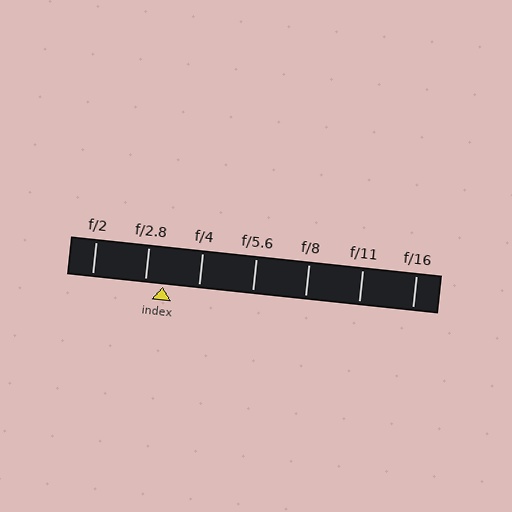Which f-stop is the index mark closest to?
The index mark is closest to f/2.8.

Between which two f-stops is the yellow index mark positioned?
The index mark is between f/2.8 and f/4.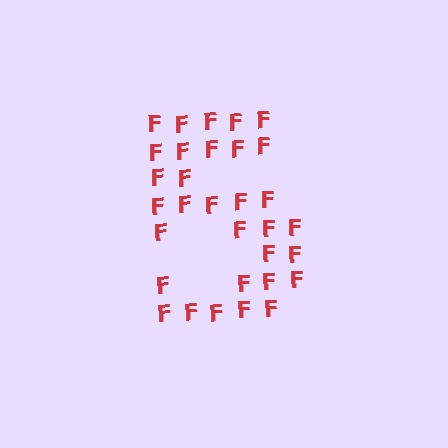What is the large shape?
The large shape is the digit 5.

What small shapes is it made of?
It is made of small letter F's.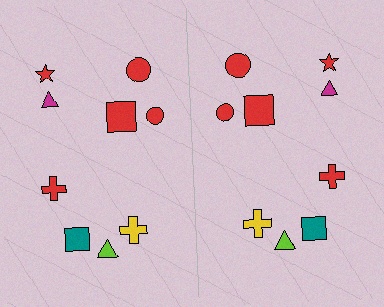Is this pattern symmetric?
Yes, this pattern has bilateral (reflection) symmetry.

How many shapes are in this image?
There are 18 shapes in this image.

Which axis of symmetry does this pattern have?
The pattern has a vertical axis of symmetry running through the center of the image.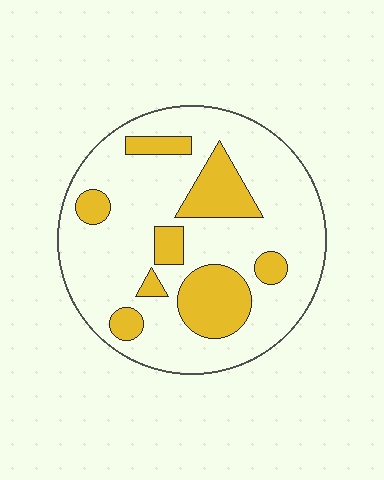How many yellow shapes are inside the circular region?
8.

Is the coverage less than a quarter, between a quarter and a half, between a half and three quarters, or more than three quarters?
Less than a quarter.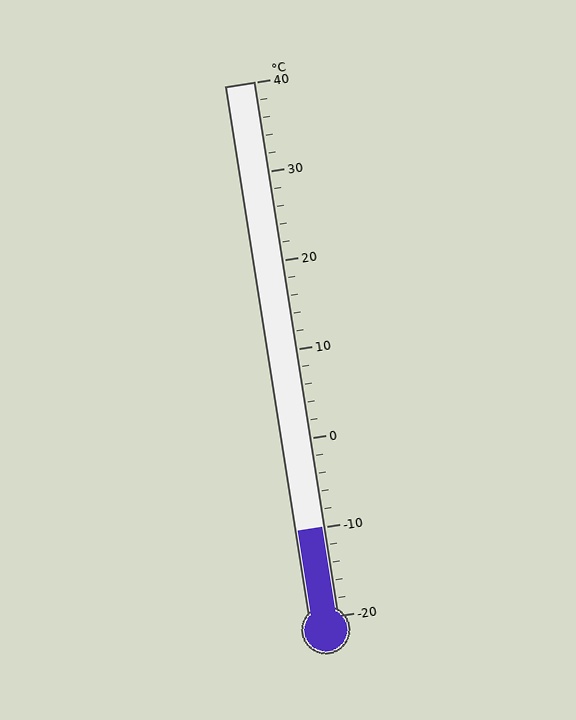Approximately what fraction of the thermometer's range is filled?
The thermometer is filled to approximately 15% of its range.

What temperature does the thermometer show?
The thermometer shows approximately -10°C.